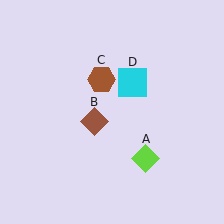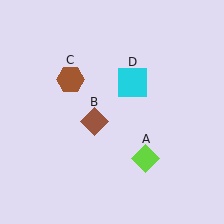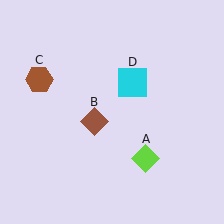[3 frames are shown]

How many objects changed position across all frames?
1 object changed position: brown hexagon (object C).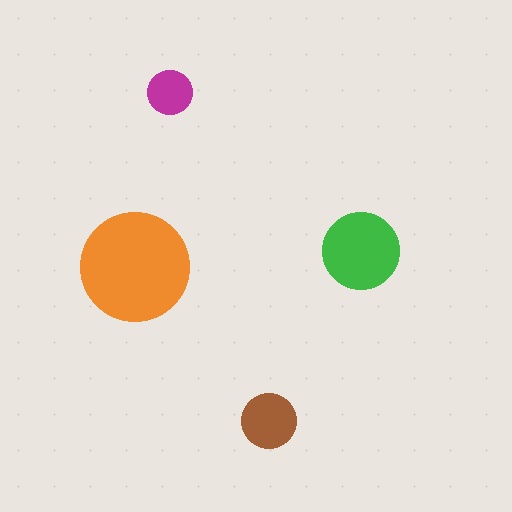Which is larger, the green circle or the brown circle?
The green one.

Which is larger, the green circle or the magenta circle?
The green one.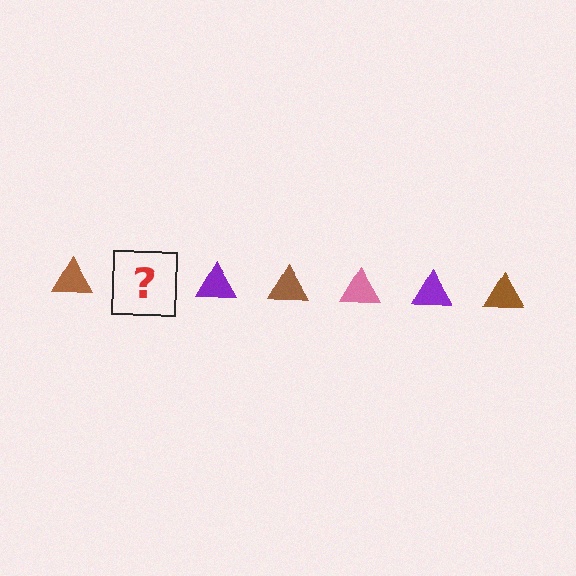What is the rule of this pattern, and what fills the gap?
The rule is that the pattern cycles through brown, pink, purple triangles. The gap should be filled with a pink triangle.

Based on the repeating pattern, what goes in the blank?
The blank should be a pink triangle.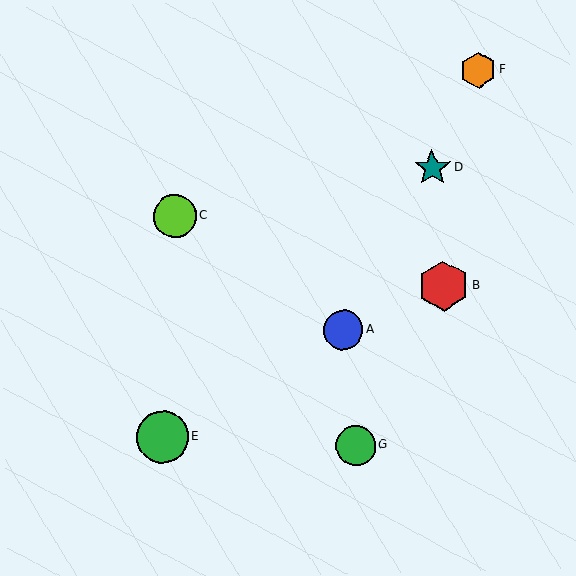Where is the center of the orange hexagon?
The center of the orange hexagon is at (478, 70).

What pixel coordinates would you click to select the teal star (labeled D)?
Click at (433, 168) to select the teal star D.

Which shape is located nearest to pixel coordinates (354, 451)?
The green circle (labeled G) at (356, 445) is nearest to that location.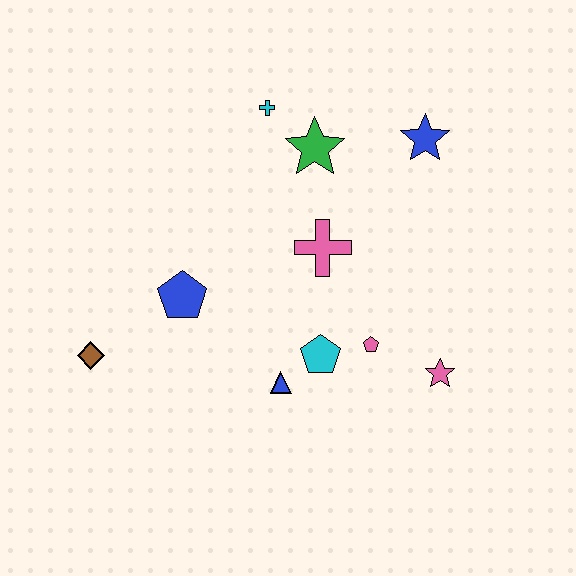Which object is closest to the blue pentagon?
The brown diamond is closest to the blue pentagon.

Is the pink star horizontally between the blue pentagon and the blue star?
No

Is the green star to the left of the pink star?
Yes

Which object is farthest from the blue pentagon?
The blue star is farthest from the blue pentagon.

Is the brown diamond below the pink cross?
Yes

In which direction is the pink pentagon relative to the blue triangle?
The pink pentagon is to the right of the blue triangle.